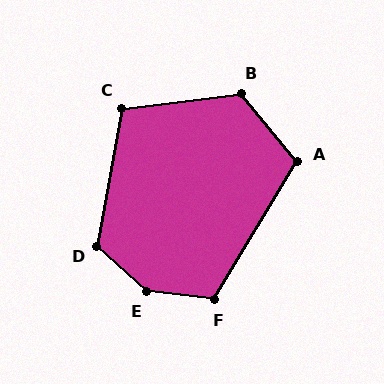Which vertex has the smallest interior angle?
C, at approximately 107 degrees.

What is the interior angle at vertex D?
Approximately 122 degrees (obtuse).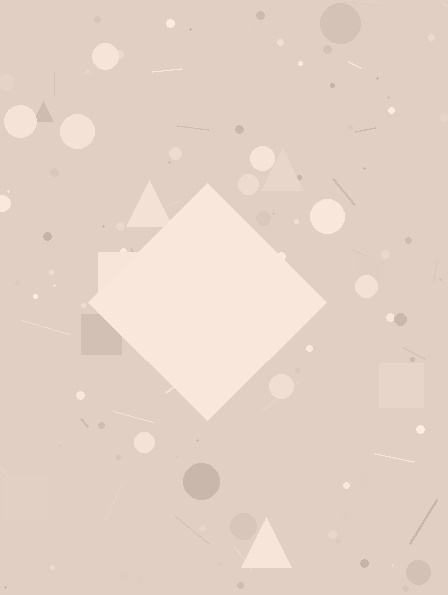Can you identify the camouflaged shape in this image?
The camouflaged shape is a diamond.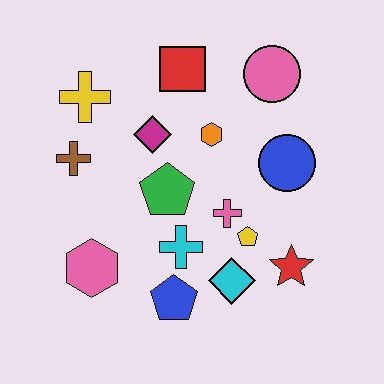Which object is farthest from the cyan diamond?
The yellow cross is farthest from the cyan diamond.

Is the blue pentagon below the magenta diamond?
Yes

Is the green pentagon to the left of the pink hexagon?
No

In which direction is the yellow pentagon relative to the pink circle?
The yellow pentagon is below the pink circle.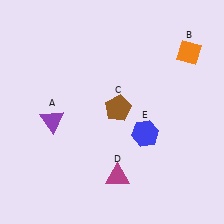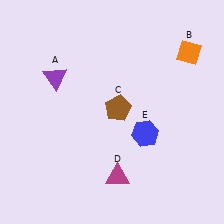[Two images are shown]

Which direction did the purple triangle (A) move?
The purple triangle (A) moved up.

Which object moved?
The purple triangle (A) moved up.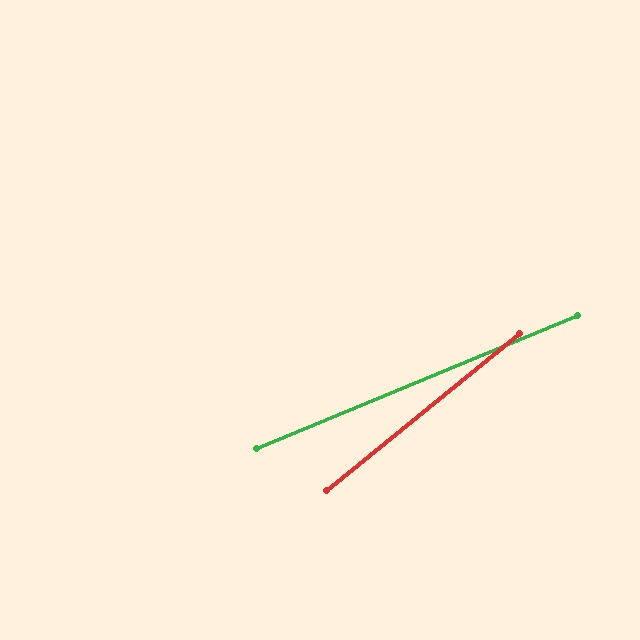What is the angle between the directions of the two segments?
Approximately 17 degrees.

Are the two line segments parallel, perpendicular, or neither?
Neither parallel nor perpendicular — they differ by about 17°.